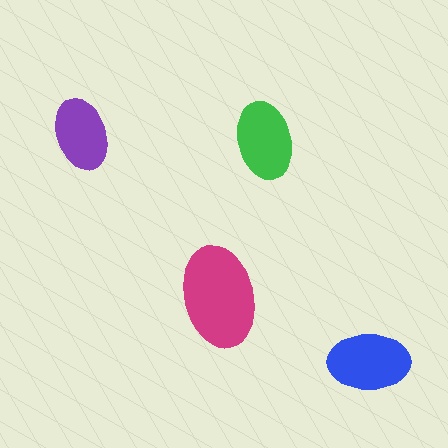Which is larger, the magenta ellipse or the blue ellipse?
The magenta one.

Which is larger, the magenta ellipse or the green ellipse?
The magenta one.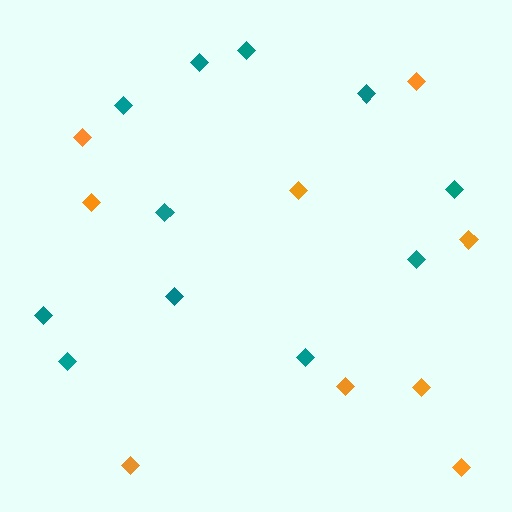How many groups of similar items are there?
There are 2 groups: one group of teal diamonds (11) and one group of orange diamonds (9).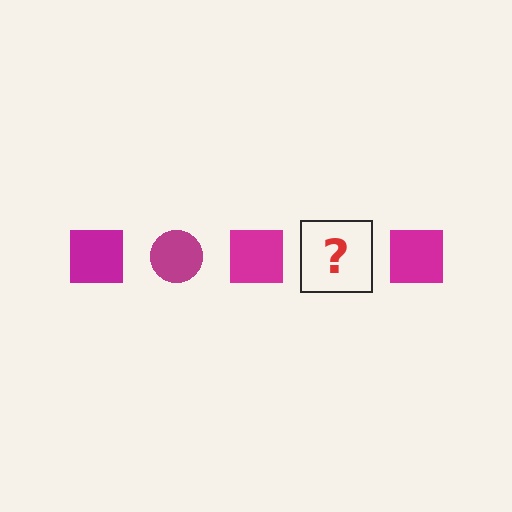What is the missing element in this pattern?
The missing element is a magenta circle.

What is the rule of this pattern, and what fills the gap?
The rule is that the pattern cycles through square, circle shapes in magenta. The gap should be filled with a magenta circle.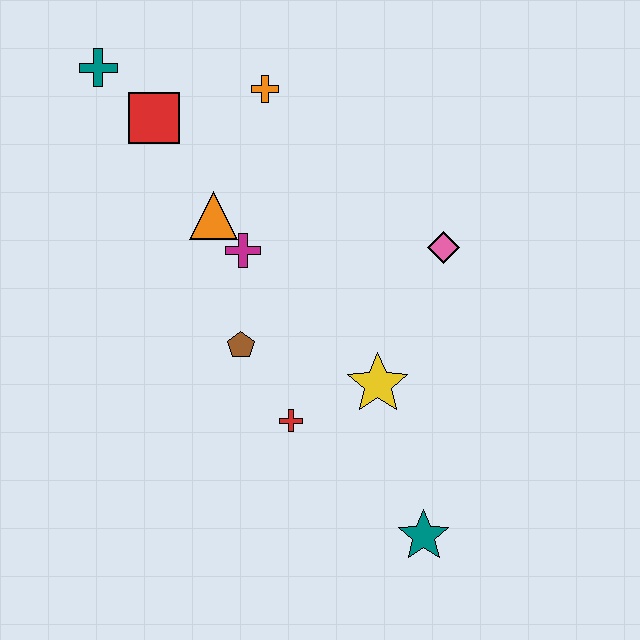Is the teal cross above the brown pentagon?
Yes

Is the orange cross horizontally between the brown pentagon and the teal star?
Yes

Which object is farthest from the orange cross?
The teal star is farthest from the orange cross.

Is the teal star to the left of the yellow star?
No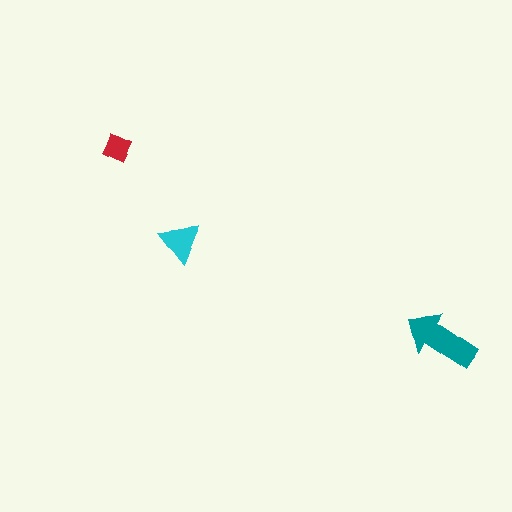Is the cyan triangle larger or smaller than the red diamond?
Larger.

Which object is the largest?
The teal arrow.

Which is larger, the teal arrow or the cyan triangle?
The teal arrow.